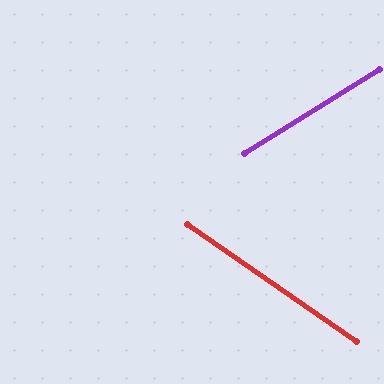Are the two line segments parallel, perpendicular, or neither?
Neither parallel nor perpendicular — they differ by about 66°.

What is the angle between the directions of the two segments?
Approximately 66 degrees.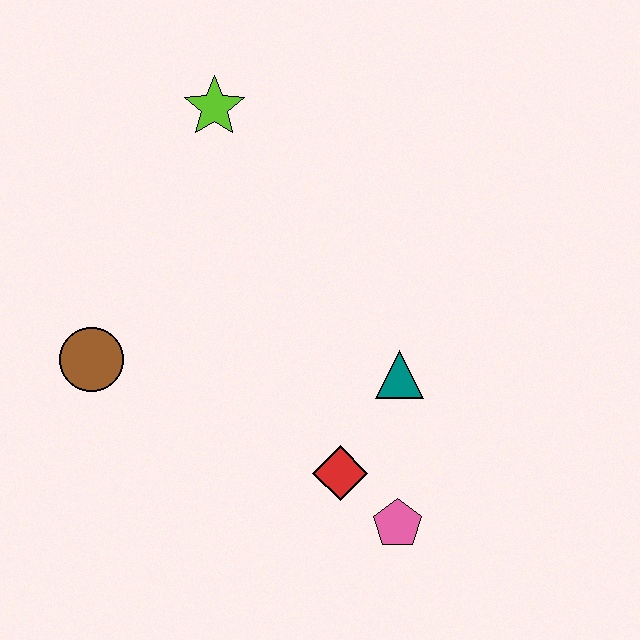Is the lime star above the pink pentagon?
Yes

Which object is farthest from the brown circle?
The pink pentagon is farthest from the brown circle.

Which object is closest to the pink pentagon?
The red diamond is closest to the pink pentagon.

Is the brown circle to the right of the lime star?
No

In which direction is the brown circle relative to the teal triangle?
The brown circle is to the left of the teal triangle.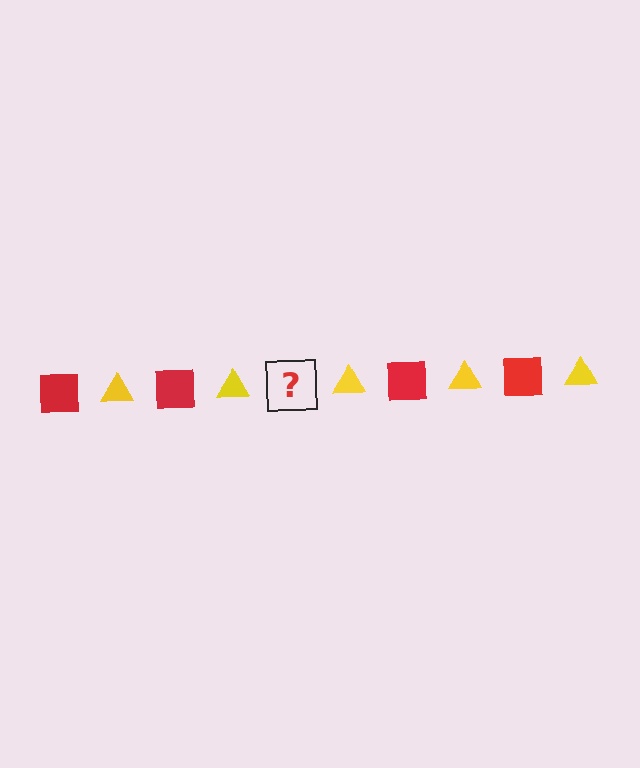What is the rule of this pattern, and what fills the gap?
The rule is that the pattern alternates between red square and yellow triangle. The gap should be filled with a red square.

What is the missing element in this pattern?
The missing element is a red square.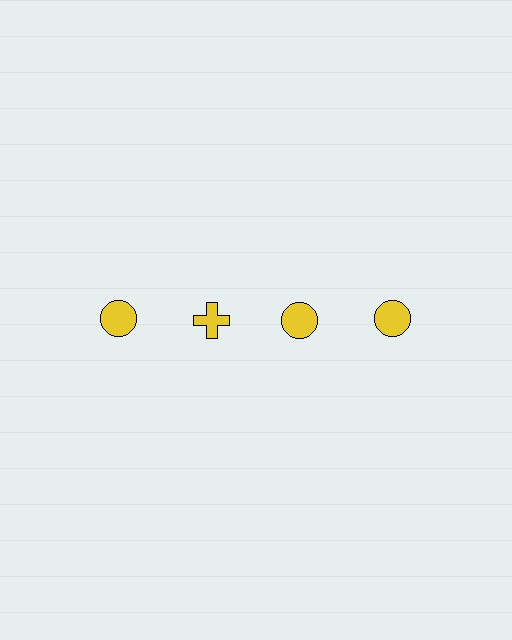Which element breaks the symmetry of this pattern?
The yellow cross in the top row, second from left column breaks the symmetry. All other shapes are yellow circles.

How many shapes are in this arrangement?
There are 4 shapes arranged in a grid pattern.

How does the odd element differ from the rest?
It has a different shape: cross instead of circle.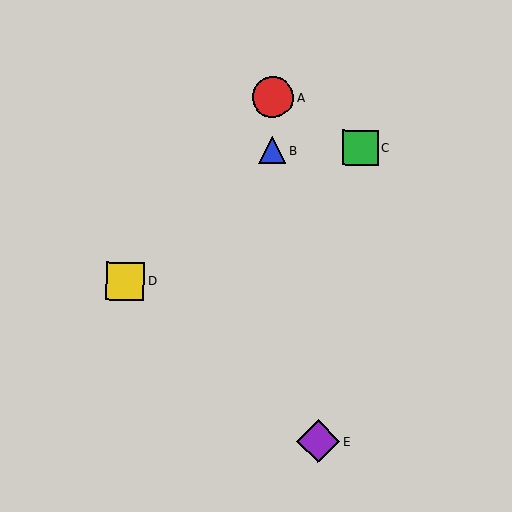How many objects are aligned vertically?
2 objects (A, B) are aligned vertically.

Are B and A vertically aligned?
Yes, both are at x≈272.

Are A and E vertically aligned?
No, A is at x≈273 and E is at x≈318.